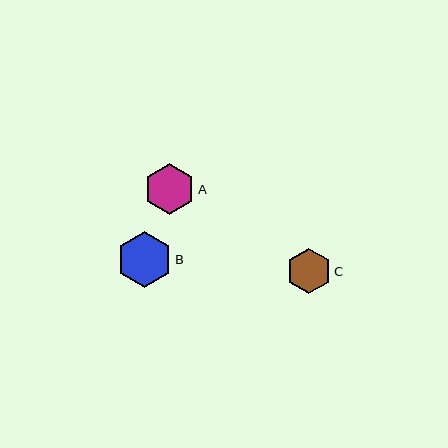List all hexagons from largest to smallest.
From largest to smallest: B, A, C.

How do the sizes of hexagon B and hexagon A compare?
Hexagon B and hexagon A are approximately the same size.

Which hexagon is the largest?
Hexagon B is the largest with a size of approximately 56 pixels.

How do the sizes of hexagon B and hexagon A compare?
Hexagon B and hexagon A are approximately the same size.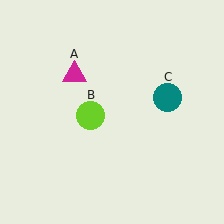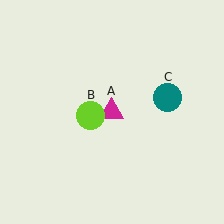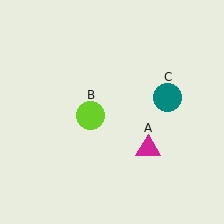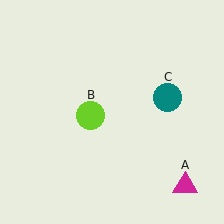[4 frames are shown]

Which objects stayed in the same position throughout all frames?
Lime circle (object B) and teal circle (object C) remained stationary.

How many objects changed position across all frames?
1 object changed position: magenta triangle (object A).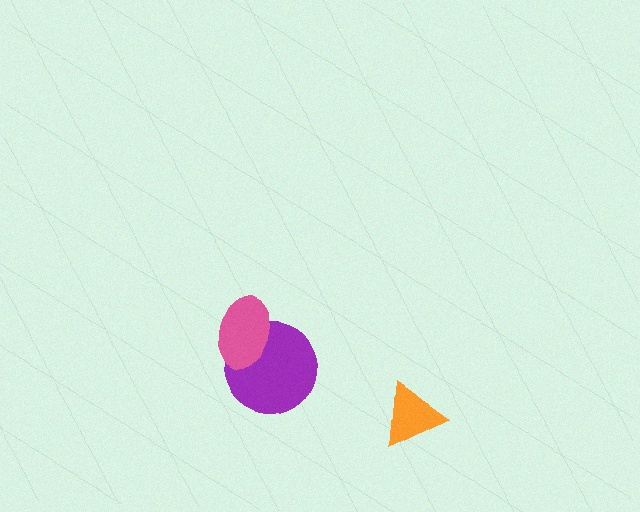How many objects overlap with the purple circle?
1 object overlaps with the purple circle.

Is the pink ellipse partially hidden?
No, no other shape covers it.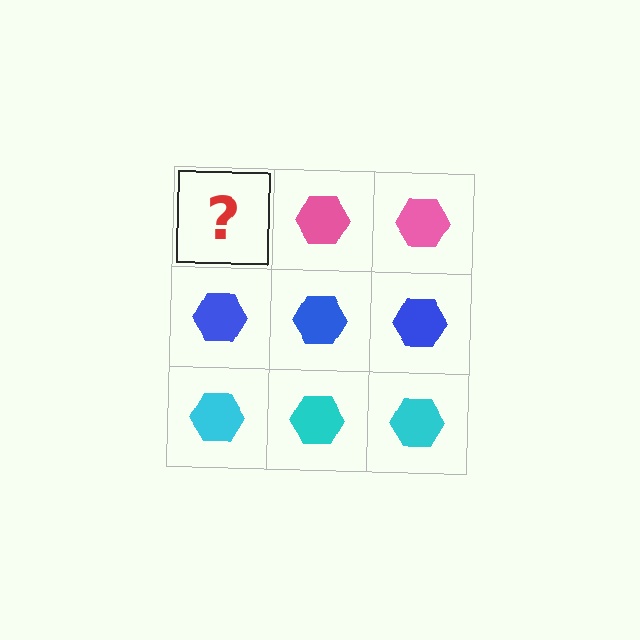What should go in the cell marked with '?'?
The missing cell should contain a pink hexagon.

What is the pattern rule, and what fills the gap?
The rule is that each row has a consistent color. The gap should be filled with a pink hexagon.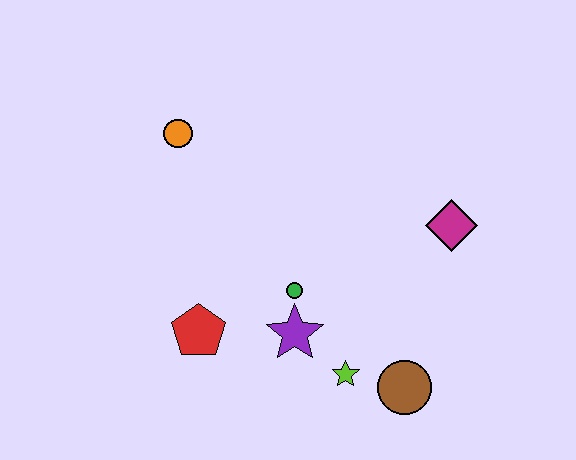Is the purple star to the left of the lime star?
Yes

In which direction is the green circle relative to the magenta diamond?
The green circle is to the left of the magenta diamond.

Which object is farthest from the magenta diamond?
The orange circle is farthest from the magenta diamond.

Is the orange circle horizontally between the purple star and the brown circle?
No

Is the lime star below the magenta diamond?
Yes